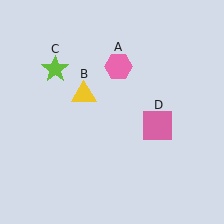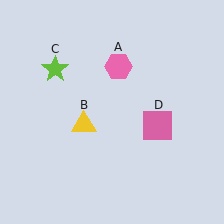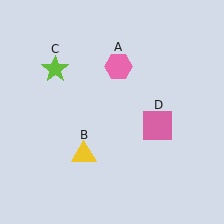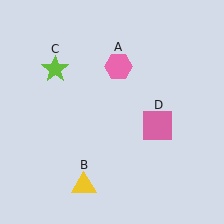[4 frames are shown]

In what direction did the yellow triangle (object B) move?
The yellow triangle (object B) moved down.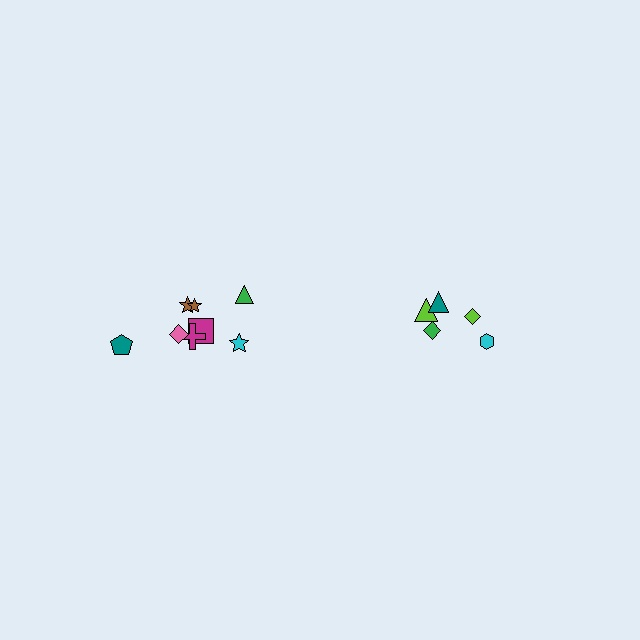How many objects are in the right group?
There are 5 objects.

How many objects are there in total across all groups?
There are 13 objects.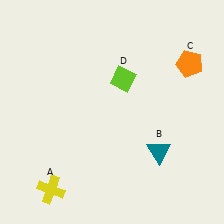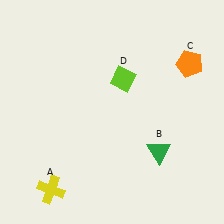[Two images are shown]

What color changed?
The triangle (B) changed from teal in Image 1 to green in Image 2.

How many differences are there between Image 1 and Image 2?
There is 1 difference between the two images.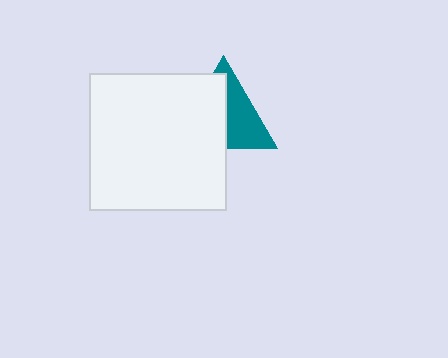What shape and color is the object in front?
The object in front is a white square.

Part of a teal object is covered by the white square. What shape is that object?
It is a triangle.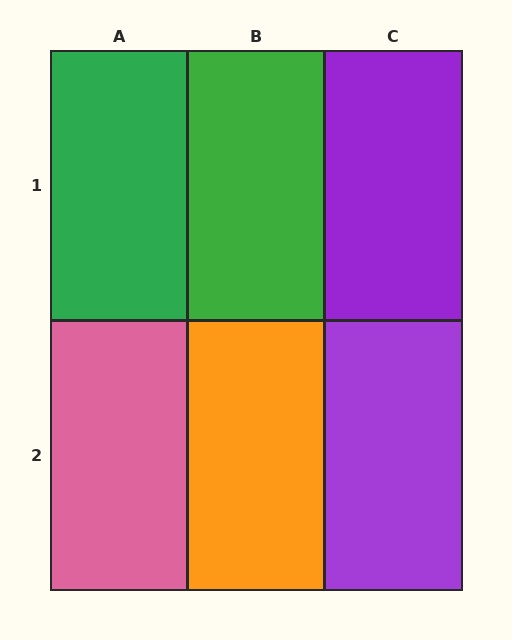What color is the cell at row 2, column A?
Pink.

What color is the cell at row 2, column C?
Purple.